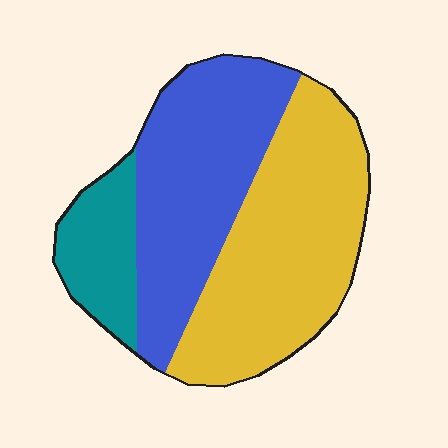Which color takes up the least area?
Teal, at roughly 15%.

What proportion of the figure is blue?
Blue takes up about two fifths (2/5) of the figure.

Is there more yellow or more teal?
Yellow.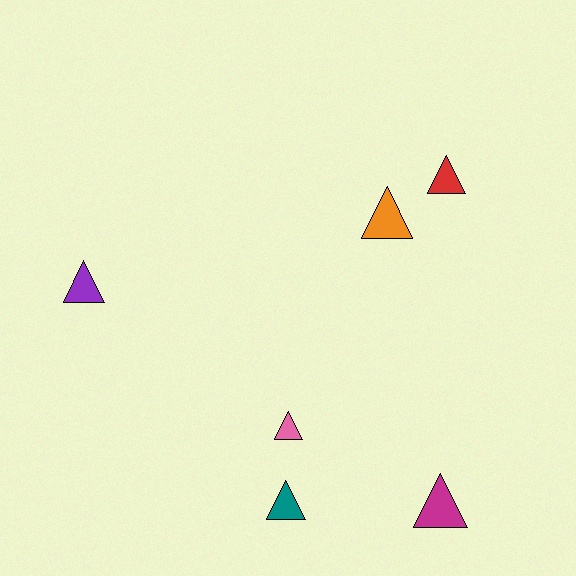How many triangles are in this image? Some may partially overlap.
There are 6 triangles.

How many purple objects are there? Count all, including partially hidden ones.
There is 1 purple object.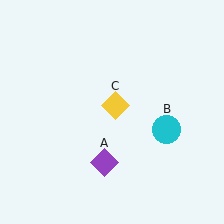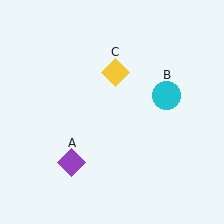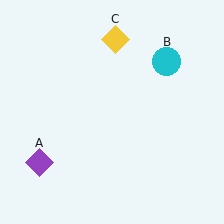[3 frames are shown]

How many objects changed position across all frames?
3 objects changed position: purple diamond (object A), cyan circle (object B), yellow diamond (object C).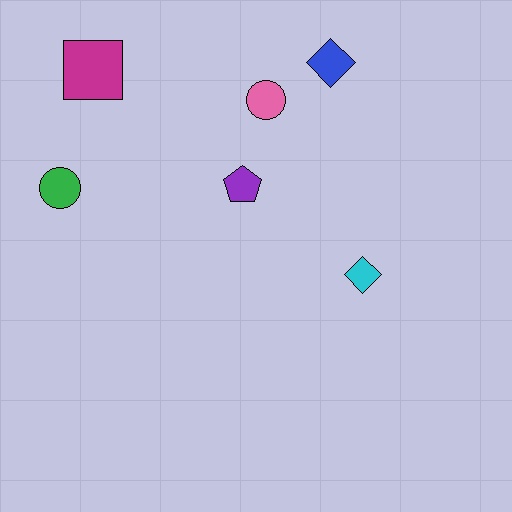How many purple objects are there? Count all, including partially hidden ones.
There is 1 purple object.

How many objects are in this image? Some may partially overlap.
There are 6 objects.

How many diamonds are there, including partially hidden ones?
There are 2 diamonds.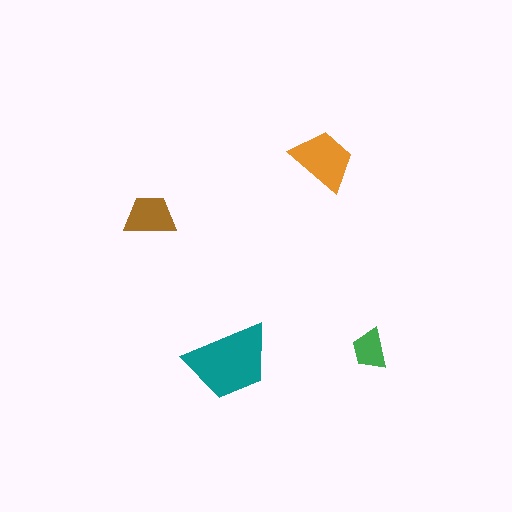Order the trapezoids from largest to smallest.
the teal one, the orange one, the brown one, the green one.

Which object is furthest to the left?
The brown trapezoid is leftmost.